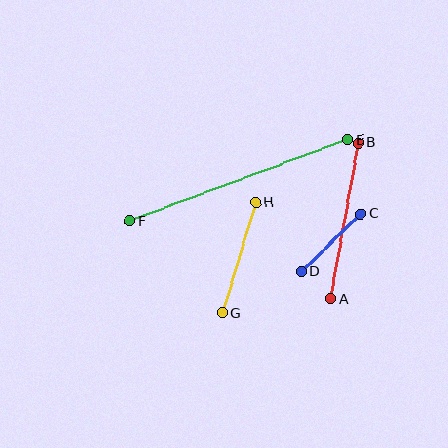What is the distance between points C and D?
The distance is approximately 82 pixels.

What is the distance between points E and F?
The distance is approximately 233 pixels.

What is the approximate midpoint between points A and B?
The midpoint is at approximately (345, 221) pixels.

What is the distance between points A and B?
The distance is approximately 159 pixels.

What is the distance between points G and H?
The distance is approximately 115 pixels.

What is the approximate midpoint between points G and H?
The midpoint is at approximately (239, 258) pixels.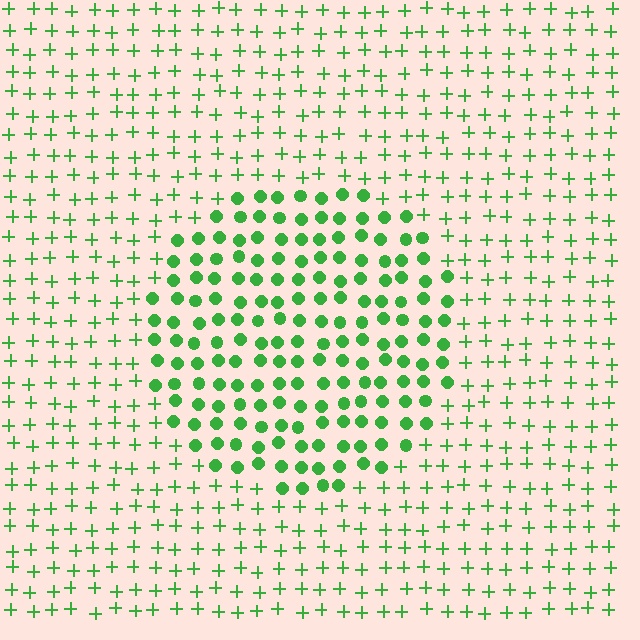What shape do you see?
I see a circle.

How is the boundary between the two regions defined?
The boundary is defined by a change in element shape: circles inside vs. plus signs outside. All elements share the same color and spacing.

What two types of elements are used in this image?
The image uses circles inside the circle region and plus signs outside it.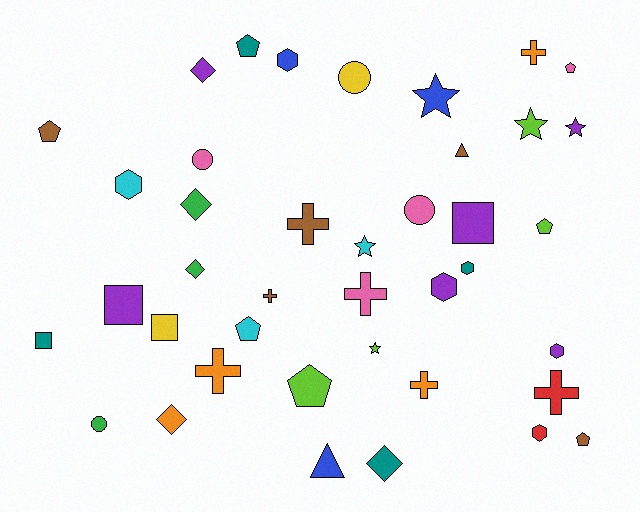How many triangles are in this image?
There are 2 triangles.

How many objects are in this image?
There are 40 objects.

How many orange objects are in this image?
There are 4 orange objects.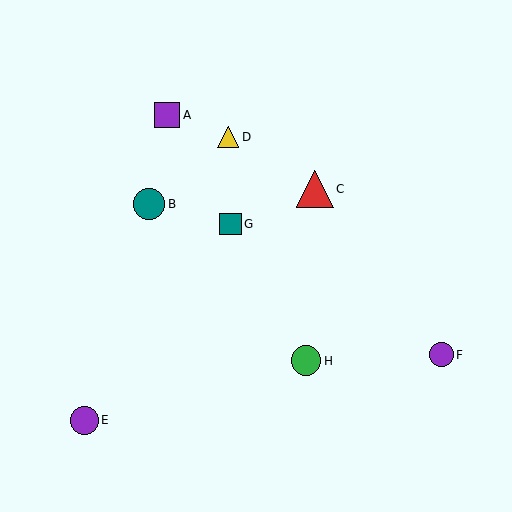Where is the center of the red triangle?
The center of the red triangle is at (315, 189).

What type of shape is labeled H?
Shape H is a green circle.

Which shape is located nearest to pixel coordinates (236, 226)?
The teal square (labeled G) at (231, 224) is nearest to that location.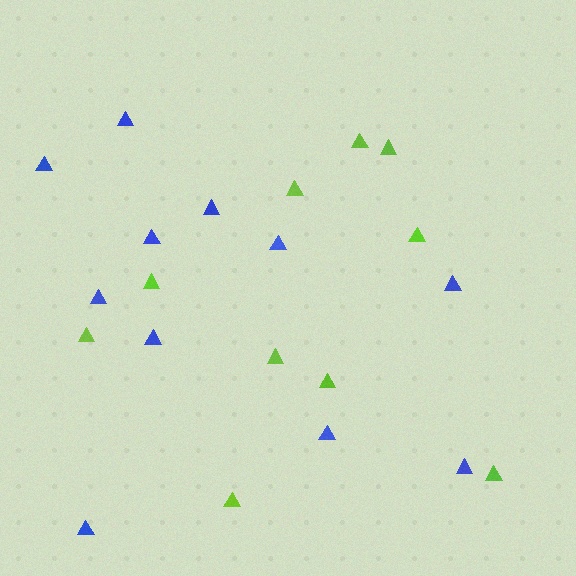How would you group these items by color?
There are 2 groups: one group of blue triangles (11) and one group of lime triangles (10).